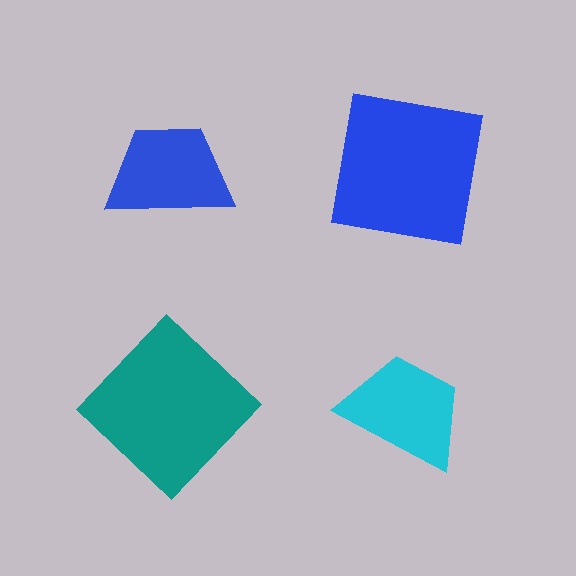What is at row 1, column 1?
A blue trapezoid.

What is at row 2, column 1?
A teal diamond.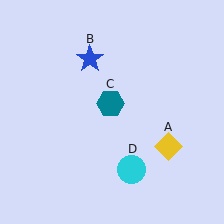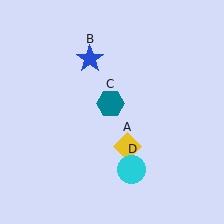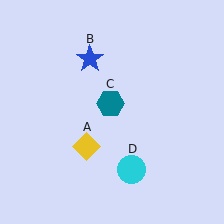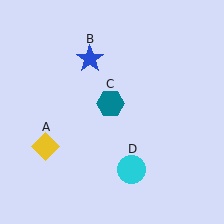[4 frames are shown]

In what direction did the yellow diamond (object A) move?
The yellow diamond (object A) moved left.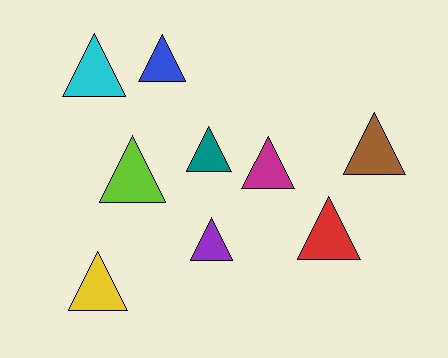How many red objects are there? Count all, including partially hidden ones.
There is 1 red object.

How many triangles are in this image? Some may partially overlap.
There are 9 triangles.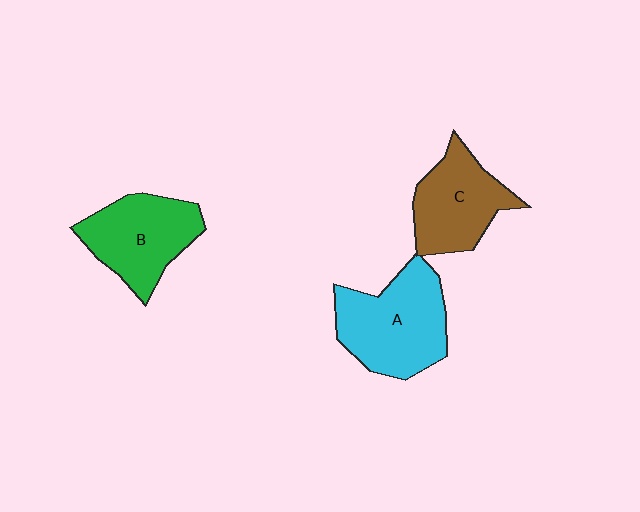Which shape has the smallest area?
Shape C (brown).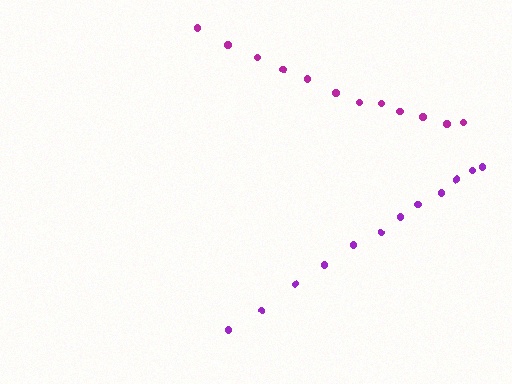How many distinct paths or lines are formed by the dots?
There are 2 distinct paths.